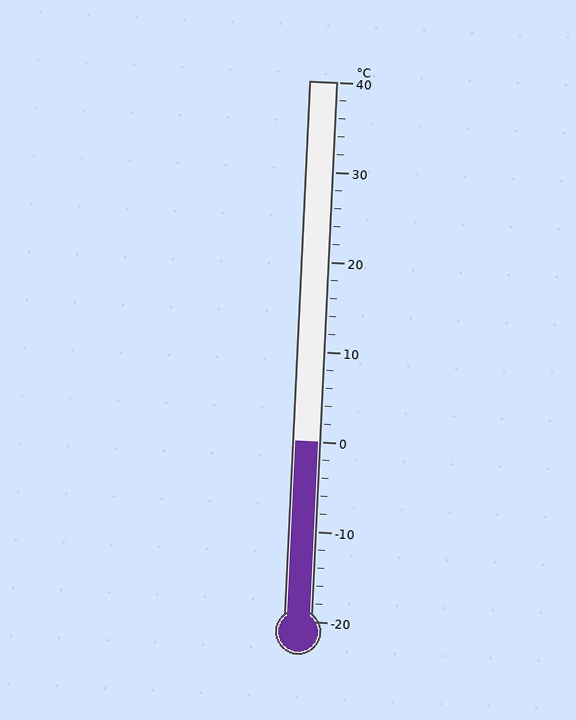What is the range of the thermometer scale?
The thermometer scale ranges from -20°C to 40°C.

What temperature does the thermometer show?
The thermometer shows approximately 0°C.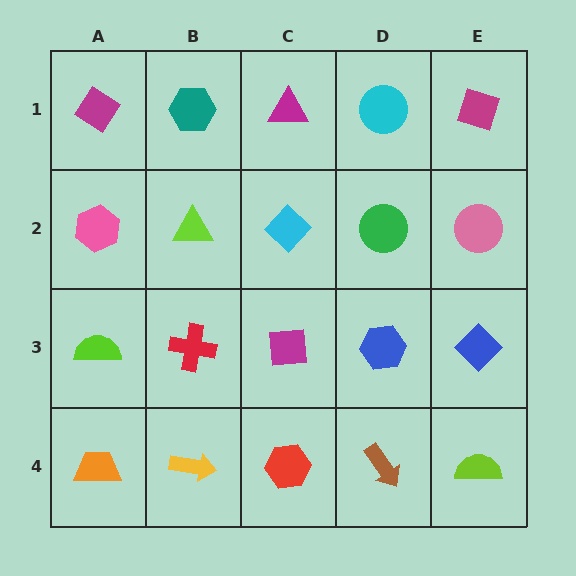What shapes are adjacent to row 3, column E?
A pink circle (row 2, column E), a lime semicircle (row 4, column E), a blue hexagon (row 3, column D).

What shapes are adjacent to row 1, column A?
A pink hexagon (row 2, column A), a teal hexagon (row 1, column B).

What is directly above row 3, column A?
A pink hexagon.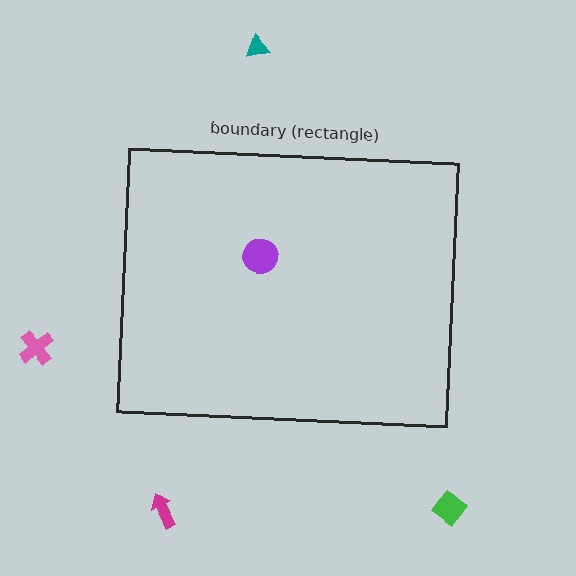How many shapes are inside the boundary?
1 inside, 4 outside.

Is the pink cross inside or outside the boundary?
Outside.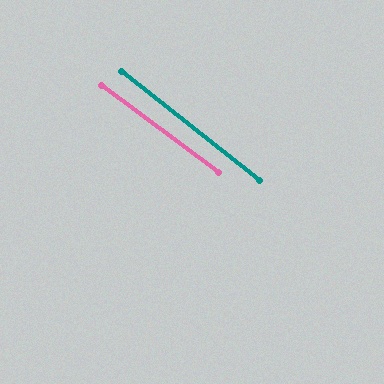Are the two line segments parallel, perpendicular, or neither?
Parallel — their directions differ by only 1.9°.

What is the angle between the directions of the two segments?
Approximately 2 degrees.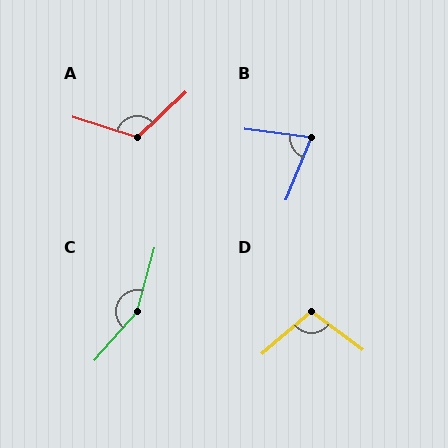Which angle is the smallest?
B, at approximately 75 degrees.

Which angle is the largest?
C, at approximately 154 degrees.